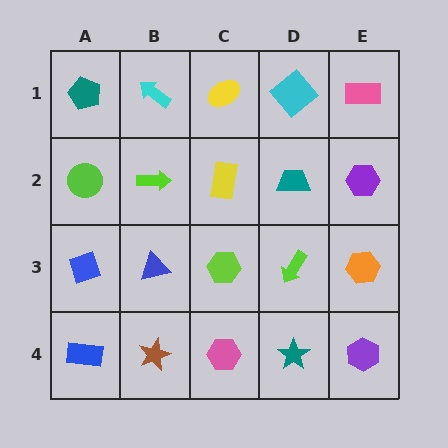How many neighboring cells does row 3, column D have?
4.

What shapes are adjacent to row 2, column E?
A pink rectangle (row 1, column E), an orange hexagon (row 3, column E), a teal trapezoid (row 2, column D).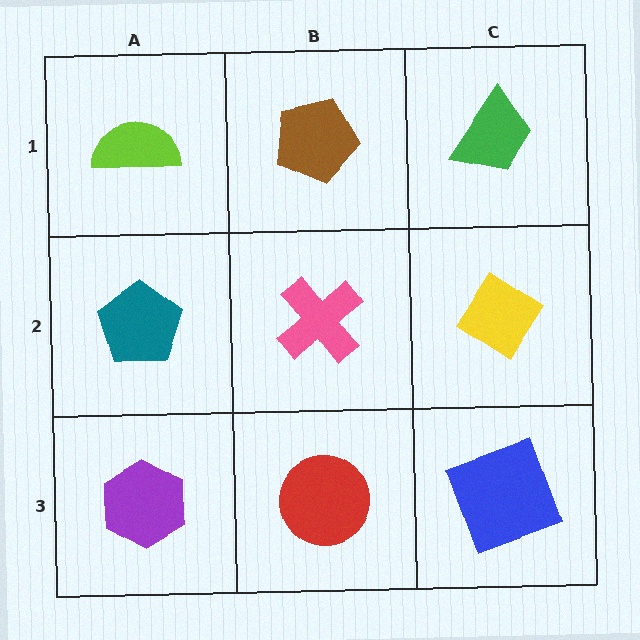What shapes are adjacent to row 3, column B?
A pink cross (row 2, column B), a purple hexagon (row 3, column A), a blue square (row 3, column C).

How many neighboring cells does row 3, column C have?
2.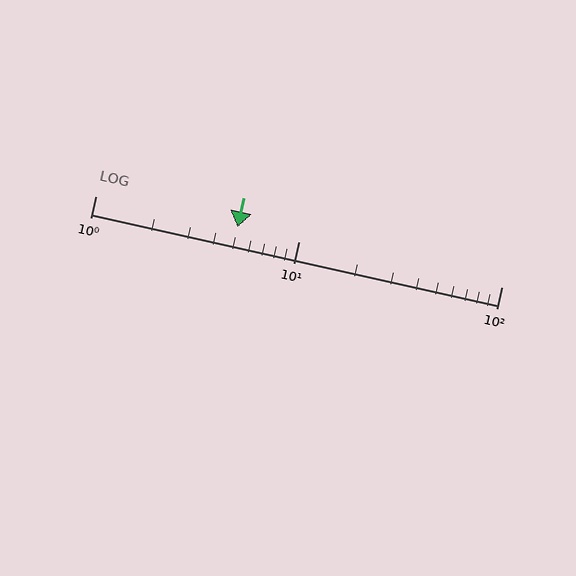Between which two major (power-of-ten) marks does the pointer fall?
The pointer is between 1 and 10.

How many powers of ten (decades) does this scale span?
The scale spans 2 decades, from 1 to 100.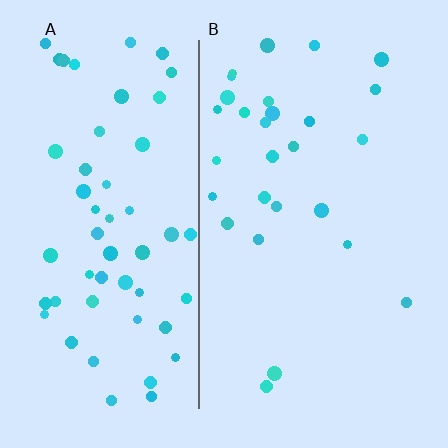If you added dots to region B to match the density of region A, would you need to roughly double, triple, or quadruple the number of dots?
Approximately double.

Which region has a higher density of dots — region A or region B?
A (the left).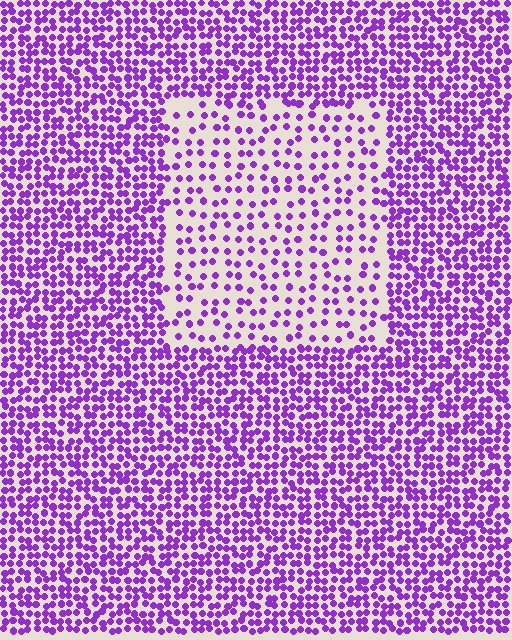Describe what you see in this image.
The image contains small purple elements arranged at two different densities. A rectangle-shaped region is visible where the elements are less densely packed than the surrounding area.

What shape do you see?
I see a rectangle.